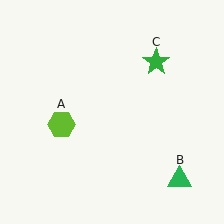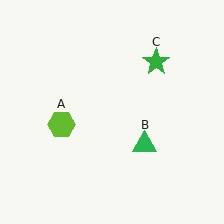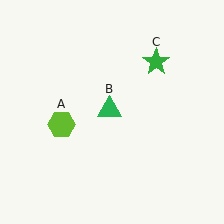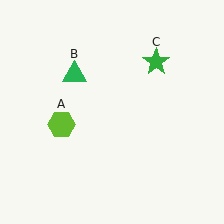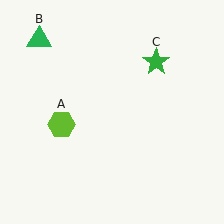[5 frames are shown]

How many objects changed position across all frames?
1 object changed position: green triangle (object B).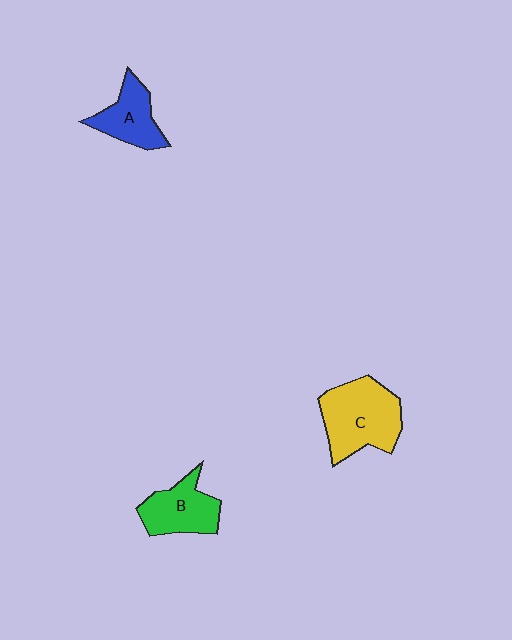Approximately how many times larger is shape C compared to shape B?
Approximately 1.4 times.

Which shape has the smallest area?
Shape A (blue).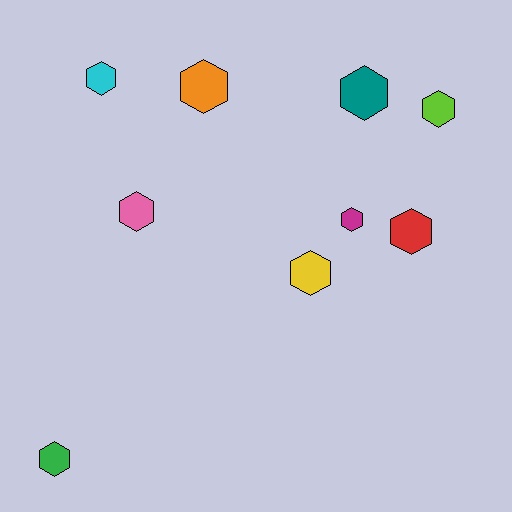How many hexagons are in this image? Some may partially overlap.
There are 9 hexagons.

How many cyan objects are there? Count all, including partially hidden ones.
There is 1 cyan object.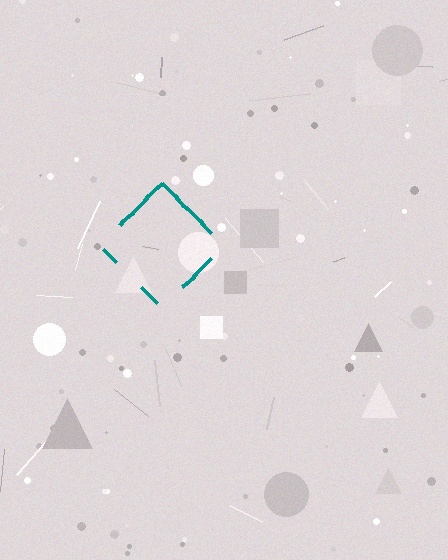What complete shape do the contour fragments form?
The contour fragments form a diamond.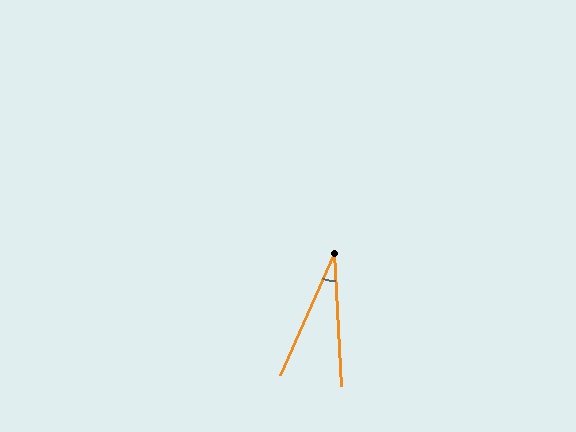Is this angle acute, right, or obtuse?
It is acute.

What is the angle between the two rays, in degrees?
Approximately 27 degrees.